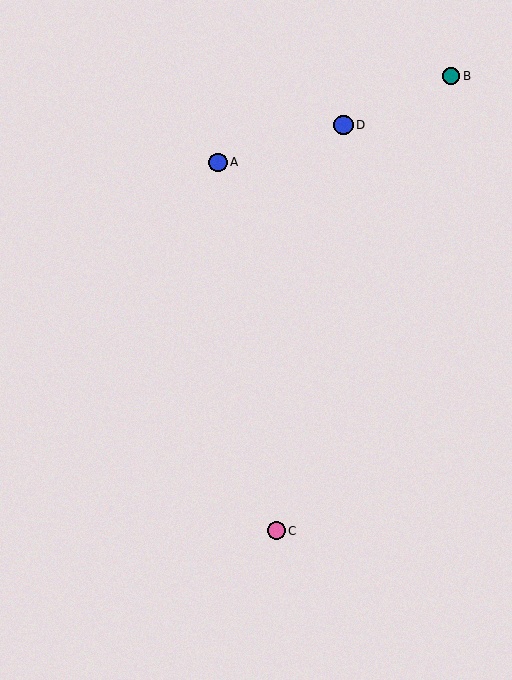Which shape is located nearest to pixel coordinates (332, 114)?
The blue circle (labeled D) at (344, 125) is nearest to that location.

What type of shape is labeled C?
Shape C is a pink circle.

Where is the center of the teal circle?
The center of the teal circle is at (451, 76).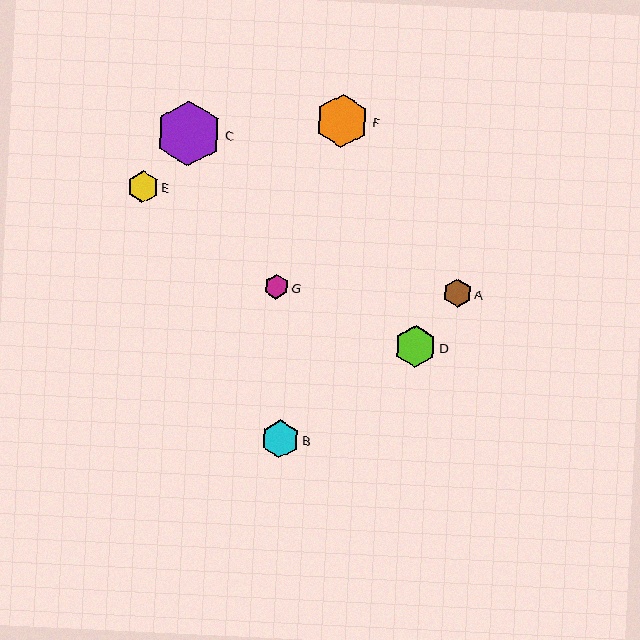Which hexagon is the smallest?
Hexagon G is the smallest with a size of approximately 25 pixels.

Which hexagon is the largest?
Hexagon C is the largest with a size of approximately 66 pixels.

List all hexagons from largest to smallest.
From largest to smallest: C, F, D, B, E, A, G.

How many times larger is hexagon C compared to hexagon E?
Hexagon C is approximately 2.1 times the size of hexagon E.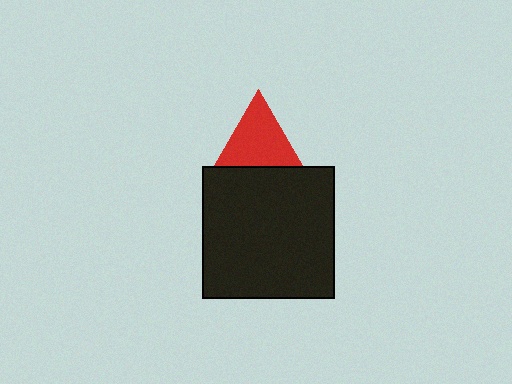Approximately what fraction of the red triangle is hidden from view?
Roughly 40% of the red triangle is hidden behind the black square.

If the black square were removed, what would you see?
You would see the complete red triangle.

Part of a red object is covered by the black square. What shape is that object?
It is a triangle.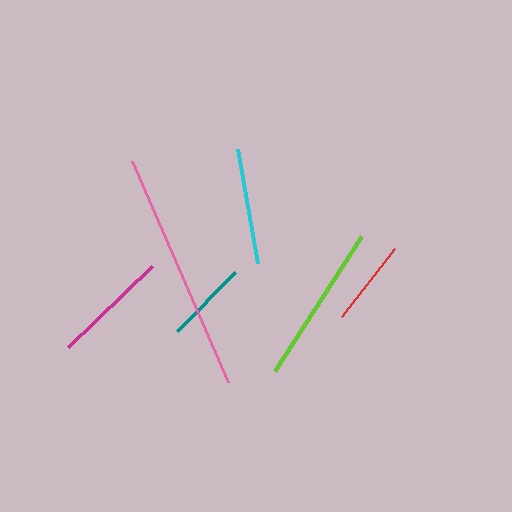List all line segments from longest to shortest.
From longest to shortest: pink, lime, magenta, cyan, red, teal.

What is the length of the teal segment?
The teal segment is approximately 82 pixels long.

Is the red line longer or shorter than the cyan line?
The cyan line is longer than the red line.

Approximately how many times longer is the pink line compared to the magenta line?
The pink line is approximately 2.1 times the length of the magenta line.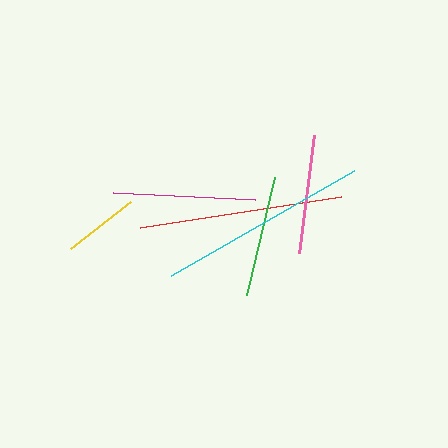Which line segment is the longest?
The cyan line is the longest at approximately 211 pixels.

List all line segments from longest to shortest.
From longest to shortest: cyan, red, magenta, green, pink, yellow.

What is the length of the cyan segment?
The cyan segment is approximately 211 pixels long.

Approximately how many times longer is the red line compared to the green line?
The red line is approximately 1.7 times the length of the green line.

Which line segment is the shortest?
The yellow line is the shortest at approximately 76 pixels.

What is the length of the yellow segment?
The yellow segment is approximately 76 pixels long.